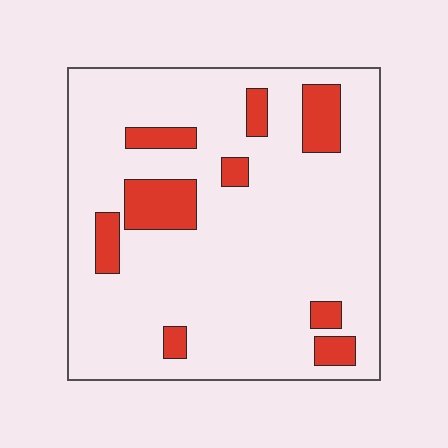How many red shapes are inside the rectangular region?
9.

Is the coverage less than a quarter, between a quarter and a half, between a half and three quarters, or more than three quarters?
Less than a quarter.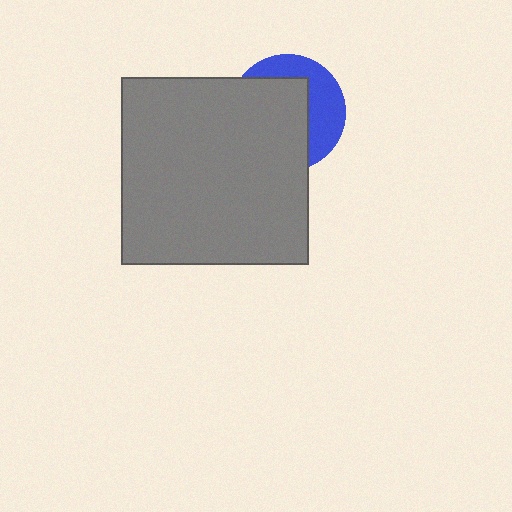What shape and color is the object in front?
The object in front is a gray square.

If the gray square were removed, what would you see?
You would see the complete blue circle.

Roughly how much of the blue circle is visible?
A small part of it is visible (roughly 38%).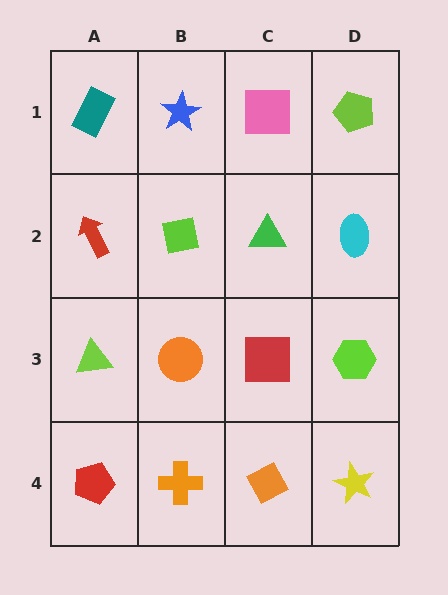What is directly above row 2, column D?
A lime pentagon.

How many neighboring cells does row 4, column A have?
2.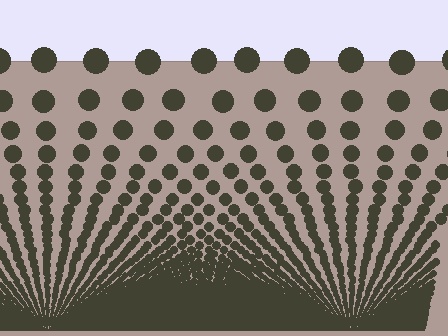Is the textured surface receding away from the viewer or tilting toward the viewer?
The surface appears to tilt toward the viewer. Texture elements get larger and sparser toward the top.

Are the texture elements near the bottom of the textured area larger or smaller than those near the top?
Smaller. The gradient is inverted — elements near the bottom are smaller and denser.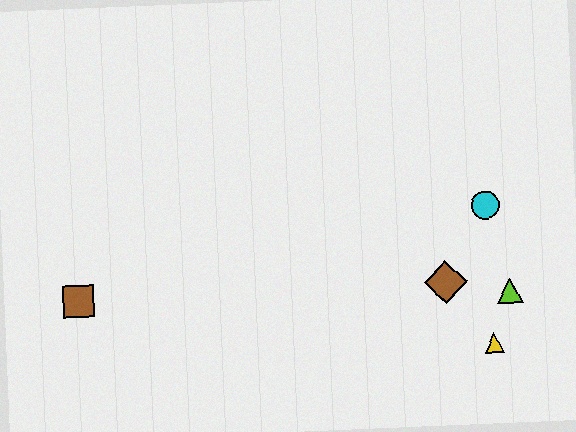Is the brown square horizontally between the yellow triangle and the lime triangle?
No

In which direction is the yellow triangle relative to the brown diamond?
The yellow triangle is below the brown diamond.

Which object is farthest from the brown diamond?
The brown square is farthest from the brown diamond.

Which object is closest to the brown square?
The brown diamond is closest to the brown square.